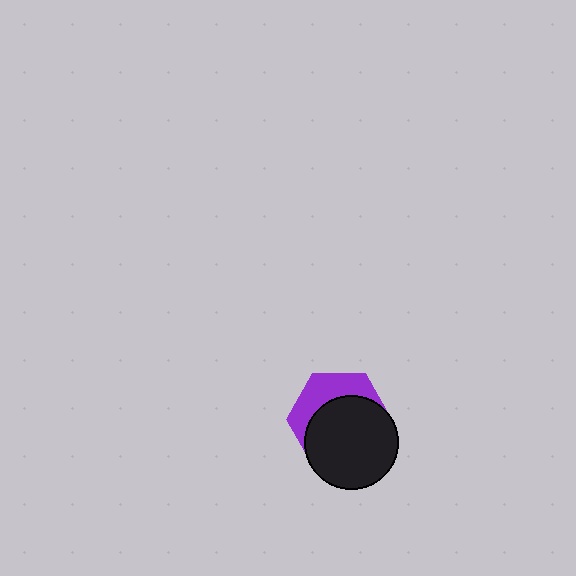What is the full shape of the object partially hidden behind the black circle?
The partially hidden object is a purple hexagon.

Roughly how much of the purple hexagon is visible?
A small part of it is visible (roughly 35%).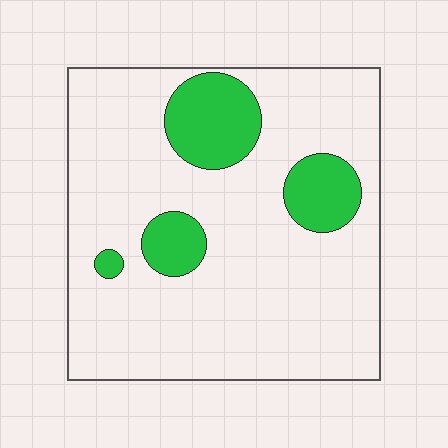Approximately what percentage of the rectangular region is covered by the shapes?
Approximately 15%.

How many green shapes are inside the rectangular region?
4.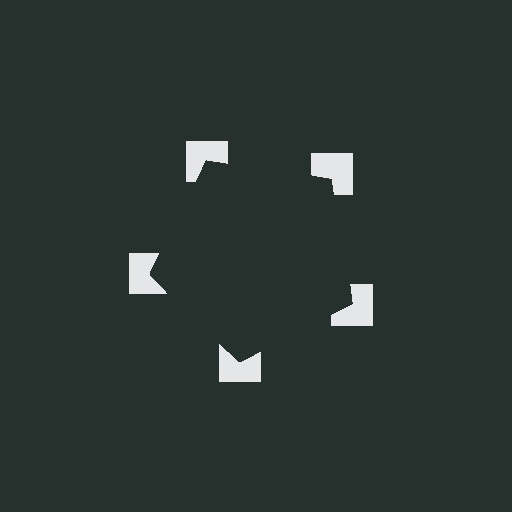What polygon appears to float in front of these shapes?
An illusory pentagon — its edges are inferred from the aligned wedge cuts in the notched squares, not physically drawn.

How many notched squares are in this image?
There are 5 — one at each vertex of the illusory pentagon.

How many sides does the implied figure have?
5 sides.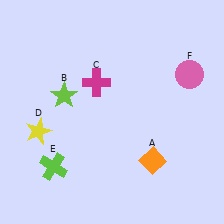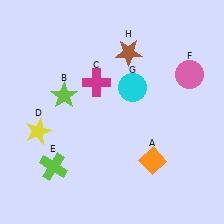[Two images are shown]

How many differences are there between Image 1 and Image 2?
There are 2 differences between the two images.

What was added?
A cyan circle (G), a brown star (H) were added in Image 2.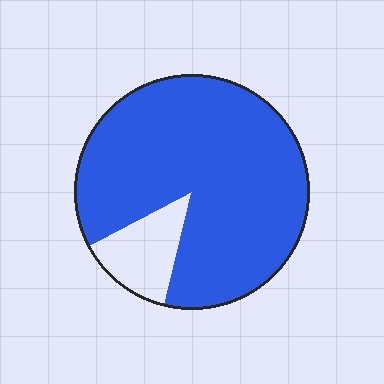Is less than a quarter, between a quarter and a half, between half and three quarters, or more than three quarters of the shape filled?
More than three quarters.